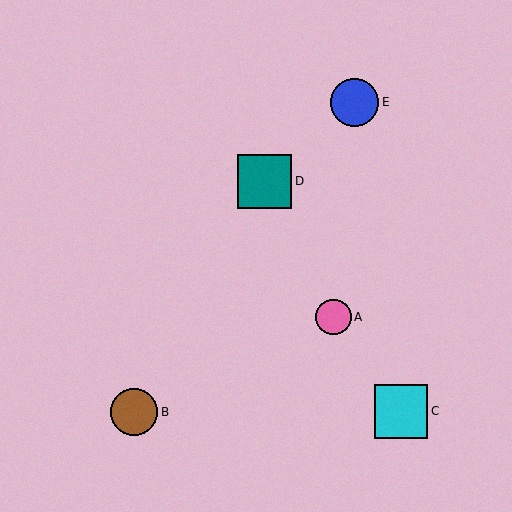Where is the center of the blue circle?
The center of the blue circle is at (355, 102).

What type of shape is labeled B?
Shape B is a brown circle.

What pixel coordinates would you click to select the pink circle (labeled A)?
Click at (333, 317) to select the pink circle A.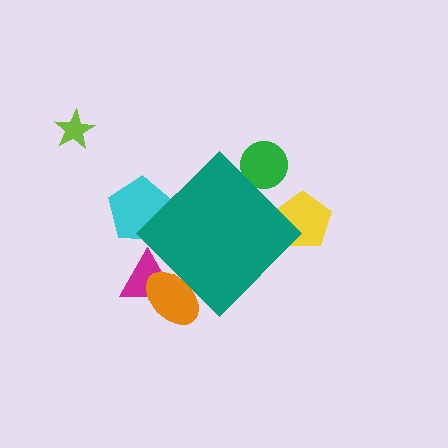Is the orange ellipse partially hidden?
Yes, the orange ellipse is partially hidden behind the teal diamond.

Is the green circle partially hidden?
Yes, the green circle is partially hidden behind the teal diamond.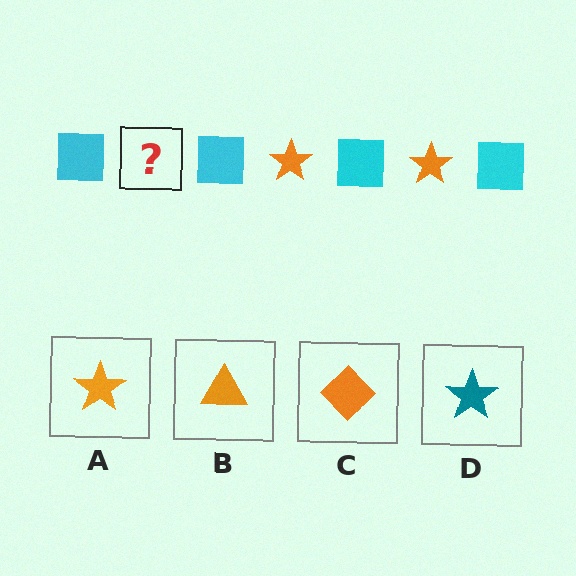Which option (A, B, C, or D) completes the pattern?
A.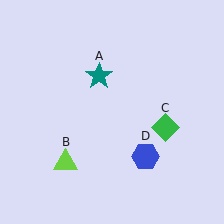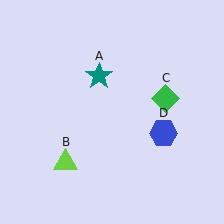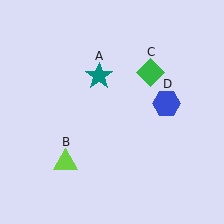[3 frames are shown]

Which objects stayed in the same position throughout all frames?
Teal star (object A) and lime triangle (object B) remained stationary.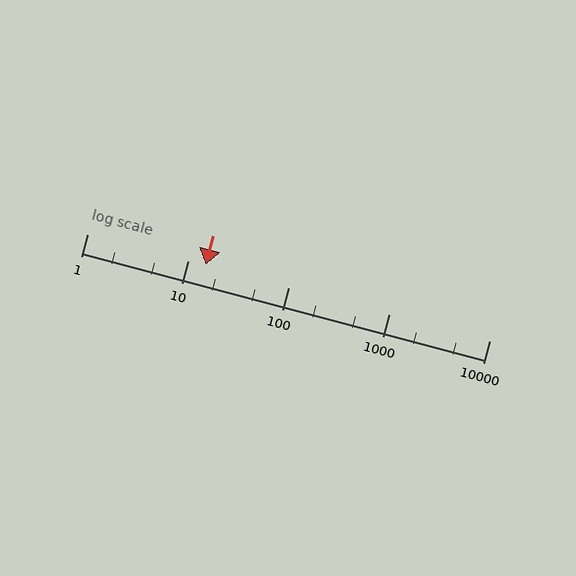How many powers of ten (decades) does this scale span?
The scale spans 4 decades, from 1 to 10000.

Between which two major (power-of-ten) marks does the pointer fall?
The pointer is between 10 and 100.